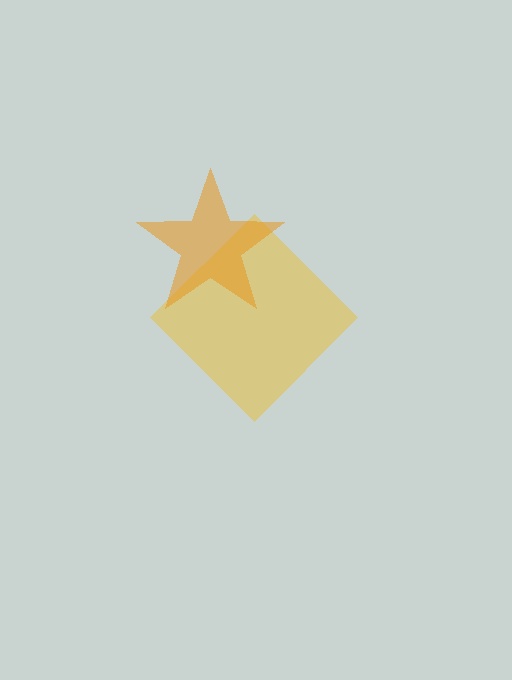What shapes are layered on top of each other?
The layered shapes are: a yellow diamond, an orange star.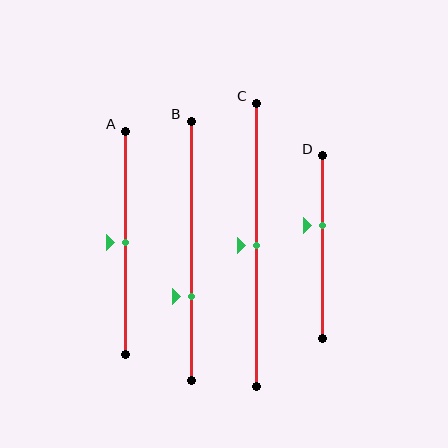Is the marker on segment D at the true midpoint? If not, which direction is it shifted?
No, the marker on segment D is shifted upward by about 12% of the segment length.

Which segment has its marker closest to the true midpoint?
Segment A has its marker closest to the true midpoint.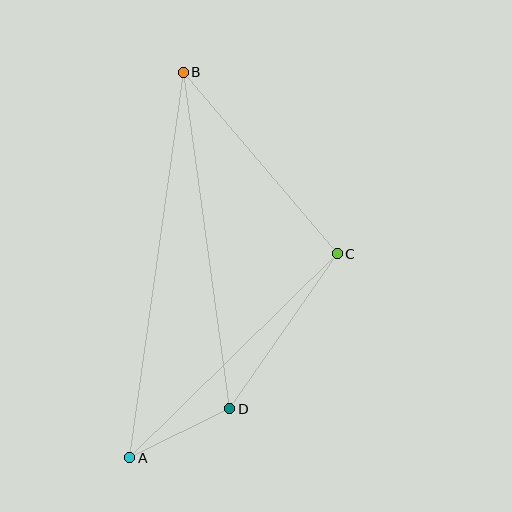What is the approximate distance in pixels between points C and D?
The distance between C and D is approximately 189 pixels.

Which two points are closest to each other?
Points A and D are closest to each other.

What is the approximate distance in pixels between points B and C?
The distance between B and C is approximately 238 pixels.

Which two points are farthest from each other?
Points A and B are farthest from each other.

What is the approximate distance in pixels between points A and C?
The distance between A and C is approximately 291 pixels.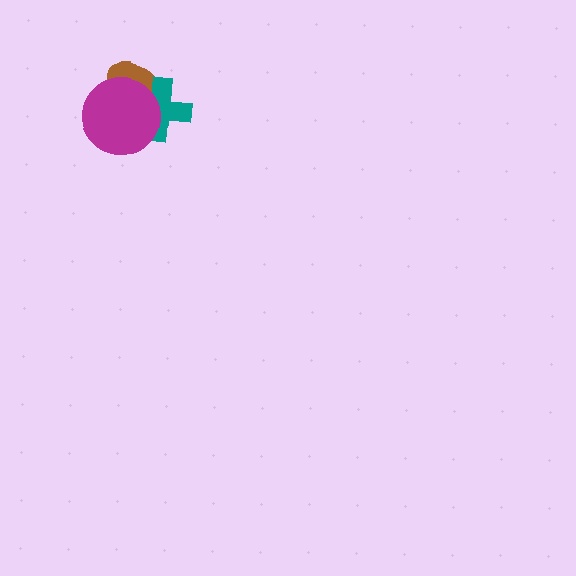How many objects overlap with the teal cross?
2 objects overlap with the teal cross.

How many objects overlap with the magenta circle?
2 objects overlap with the magenta circle.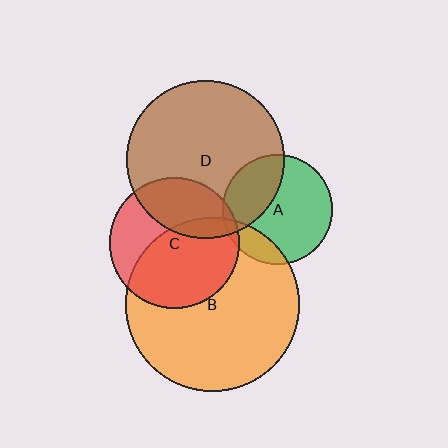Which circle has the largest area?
Circle B (orange).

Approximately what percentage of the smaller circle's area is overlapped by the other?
Approximately 5%.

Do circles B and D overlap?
Yes.